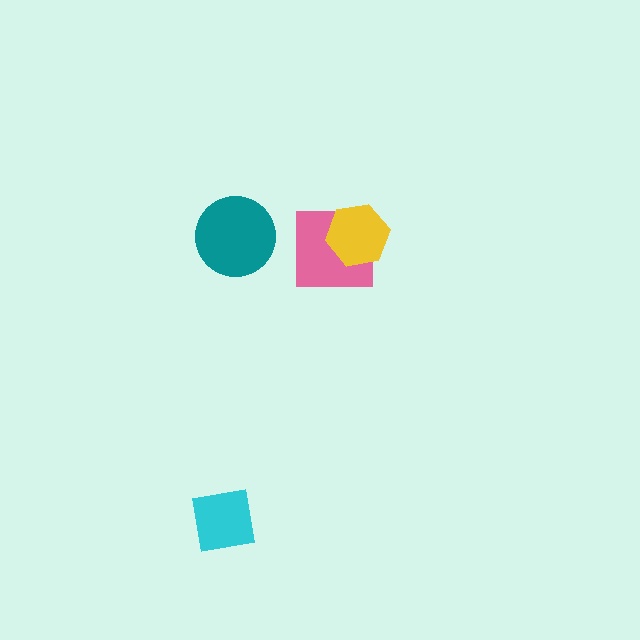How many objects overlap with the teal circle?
0 objects overlap with the teal circle.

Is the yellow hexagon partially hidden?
No, no other shape covers it.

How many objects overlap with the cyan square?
0 objects overlap with the cyan square.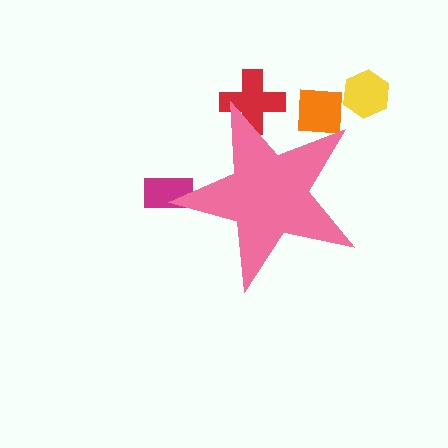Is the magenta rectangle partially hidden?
Yes, the magenta rectangle is partially hidden behind the pink star.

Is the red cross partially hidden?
Yes, the red cross is partially hidden behind the pink star.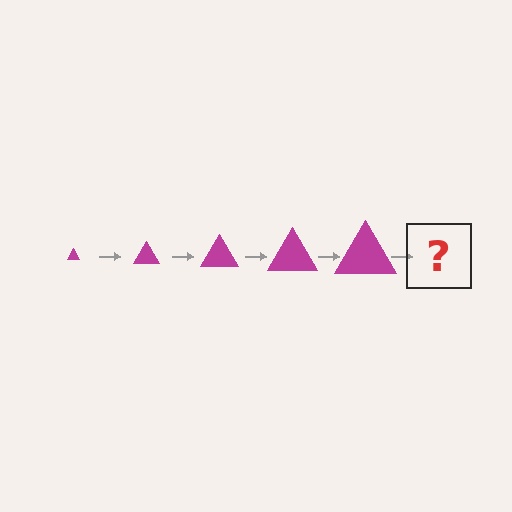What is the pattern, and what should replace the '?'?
The pattern is that the triangle gets progressively larger each step. The '?' should be a magenta triangle, larger than the previous one.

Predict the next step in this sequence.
The next step is a magenta triangle, larger than the previous one.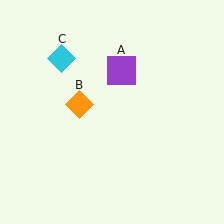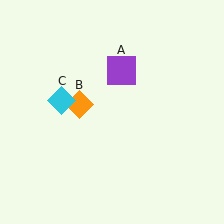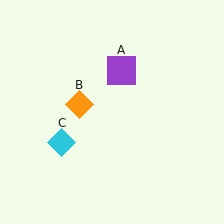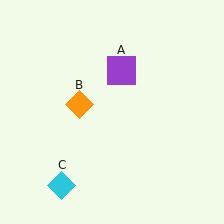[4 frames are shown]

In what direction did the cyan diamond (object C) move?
The cyan diamond (object C) moved down.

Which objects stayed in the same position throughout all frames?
Purple square (object A) and orange diamond (object B) remained stationary.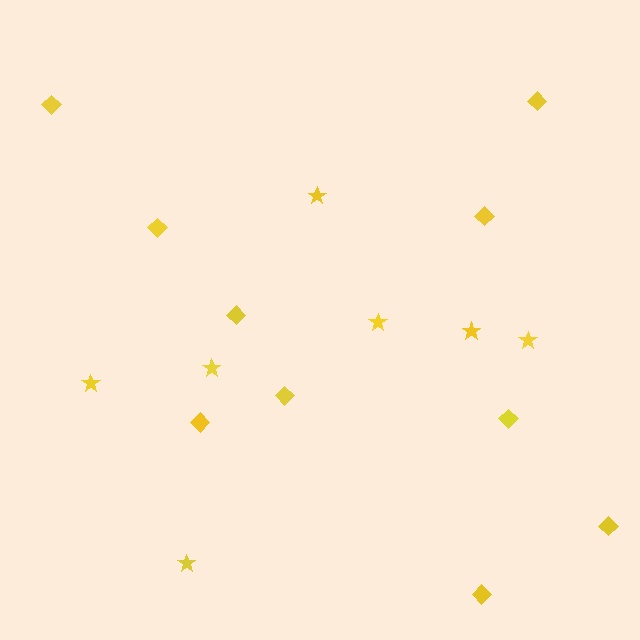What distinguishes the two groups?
There are 2 groups: one group of stars (7) and one group of diamonds (10).